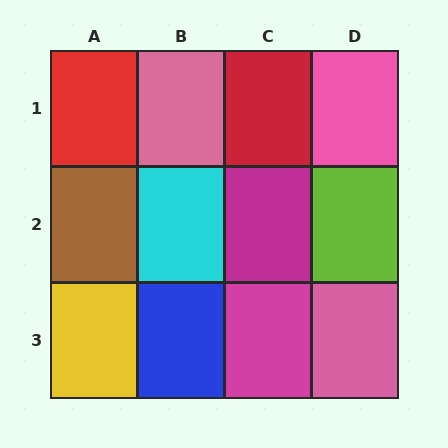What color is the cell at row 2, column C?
Magenta.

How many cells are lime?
1 cell is lime.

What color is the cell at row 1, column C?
Red.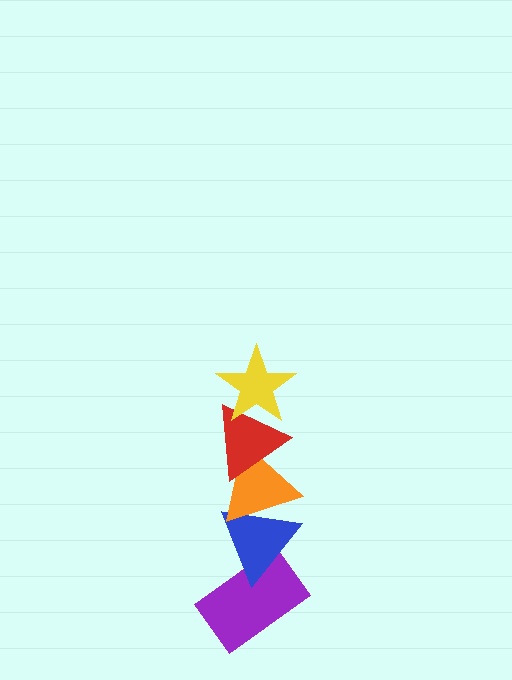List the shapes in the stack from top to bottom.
From top to bottom: the yellow star, the red triangle, the orange triangle, the blue triangle, the purple rectangle.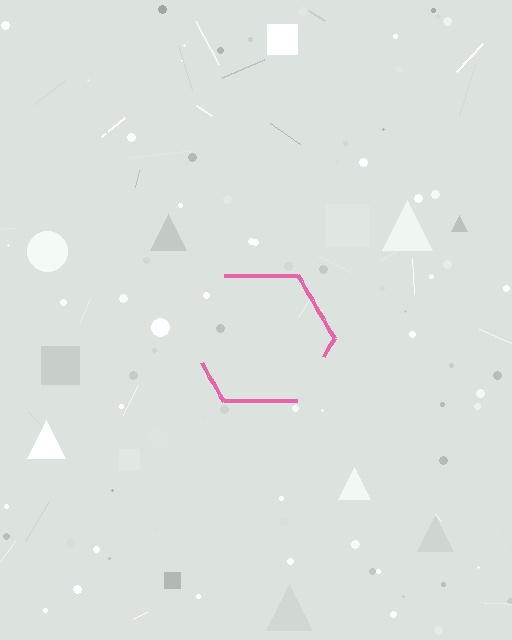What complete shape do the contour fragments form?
The contour fragments form a hexagon.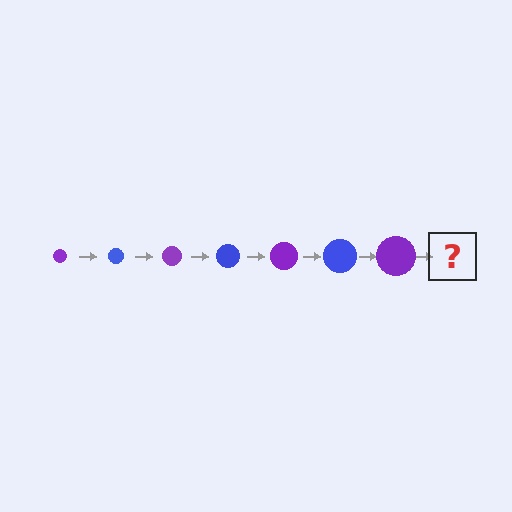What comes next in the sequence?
The next element should be a blue circle, larger than the previous one.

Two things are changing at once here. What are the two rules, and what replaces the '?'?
The two rules are that the circle grows larger each step and the color cycles through purple and blue. The '?' should be a blue circle, larger than the previous one.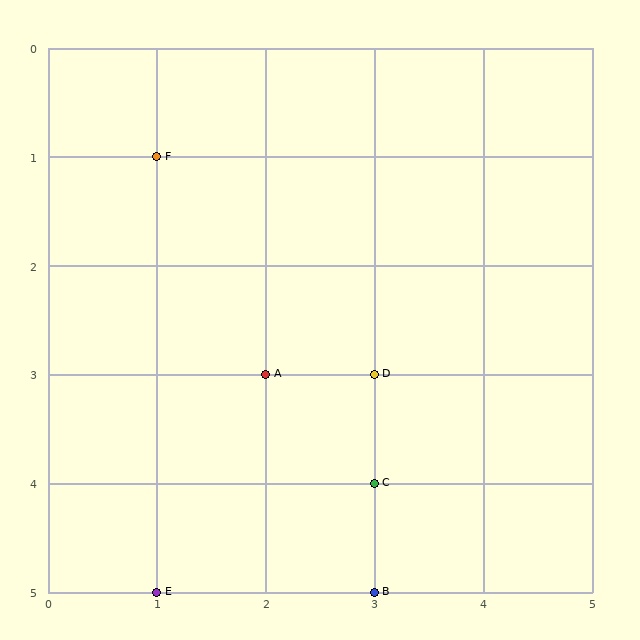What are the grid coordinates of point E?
Point E is at grid coordinates (1, 5).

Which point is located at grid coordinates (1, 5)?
Point E is at (1, 5).